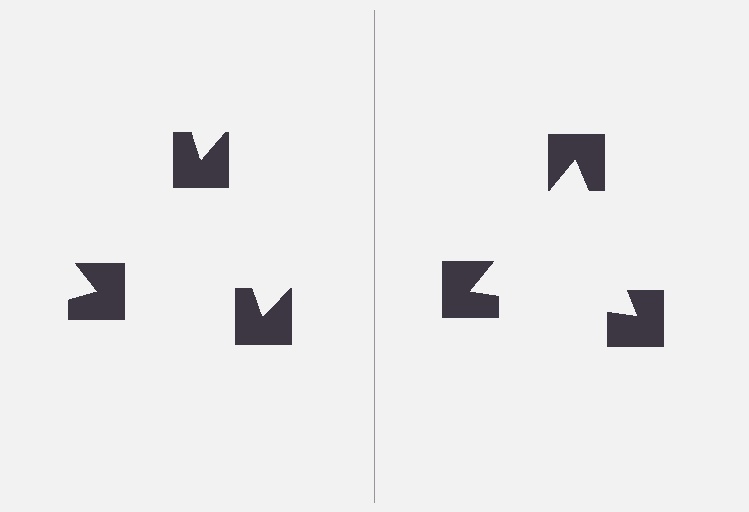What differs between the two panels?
The notched squares are positioned identically on both sides; only the wedge orientations differ. On the right they align to a triangle; on the left they are misaligned.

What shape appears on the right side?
An illusory triangle.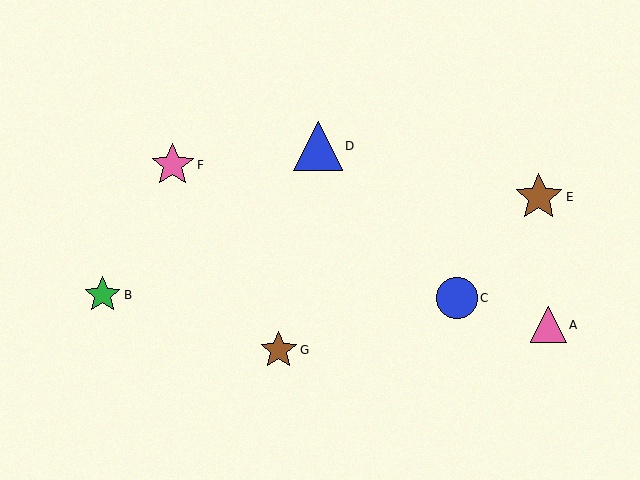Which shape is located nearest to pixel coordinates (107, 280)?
The green star (labeled B) at (102, 295) is nearest to that location.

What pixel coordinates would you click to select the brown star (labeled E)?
Click at (539, 197) to select the brown star E.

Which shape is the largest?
The blue triangle (labeled D) is the largest.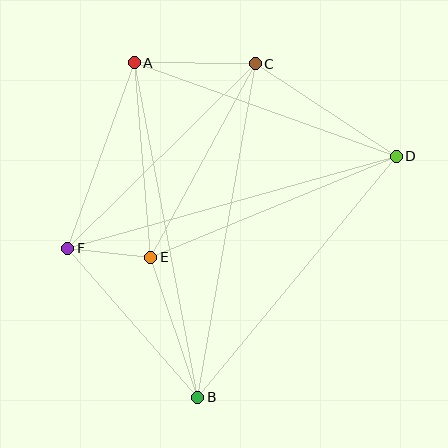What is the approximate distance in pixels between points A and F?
The distance between A and F is approximately 197 pixels.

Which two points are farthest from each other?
Points D and F are farthest from each other.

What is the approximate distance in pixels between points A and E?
The distance between A and E is approximately 196 pixels.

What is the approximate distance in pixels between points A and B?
The distance between A and B is approximately 341 pixels.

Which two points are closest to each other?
Points E and F are closest to each other.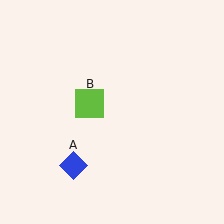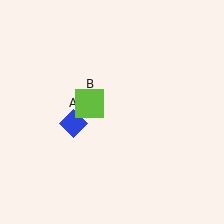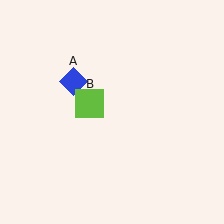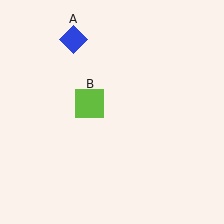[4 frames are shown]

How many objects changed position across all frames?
1 object changed position: blue diamond (object A).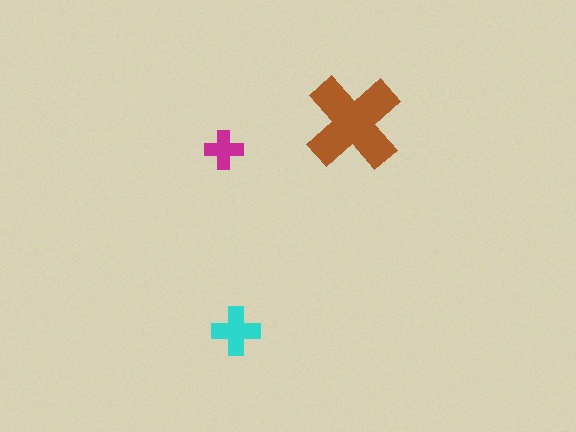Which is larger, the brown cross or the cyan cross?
The brown one.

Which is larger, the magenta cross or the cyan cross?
The cyan one.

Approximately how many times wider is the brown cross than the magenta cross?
About 2.5 times wider.